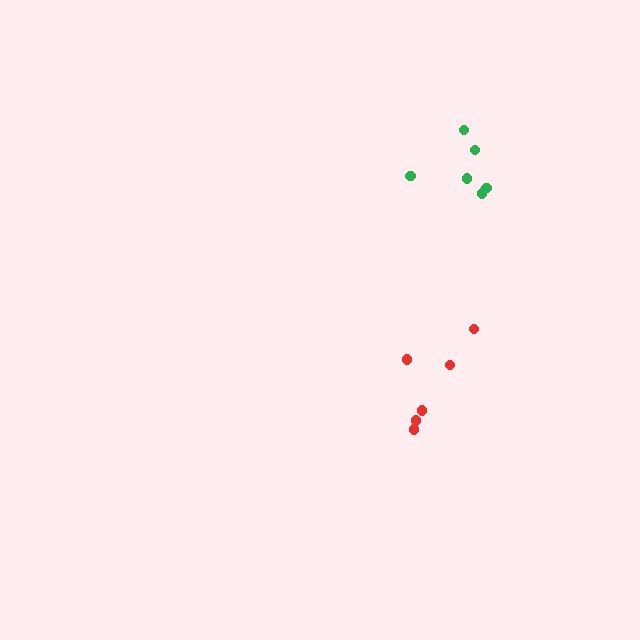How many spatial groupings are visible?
There are 2 spatial groupings.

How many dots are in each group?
Group 1: 6 dots, Group 2: 6 dots (12 total).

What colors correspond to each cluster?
The clusters are colored: red, green.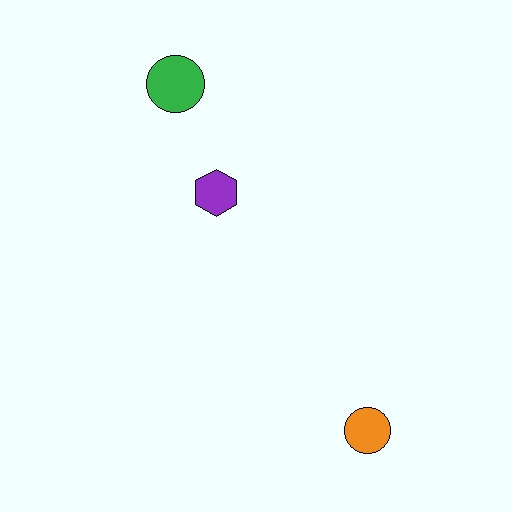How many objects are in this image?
There are 3 objects.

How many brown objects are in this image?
There are no brown objects.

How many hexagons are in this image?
There is 1 hexagon.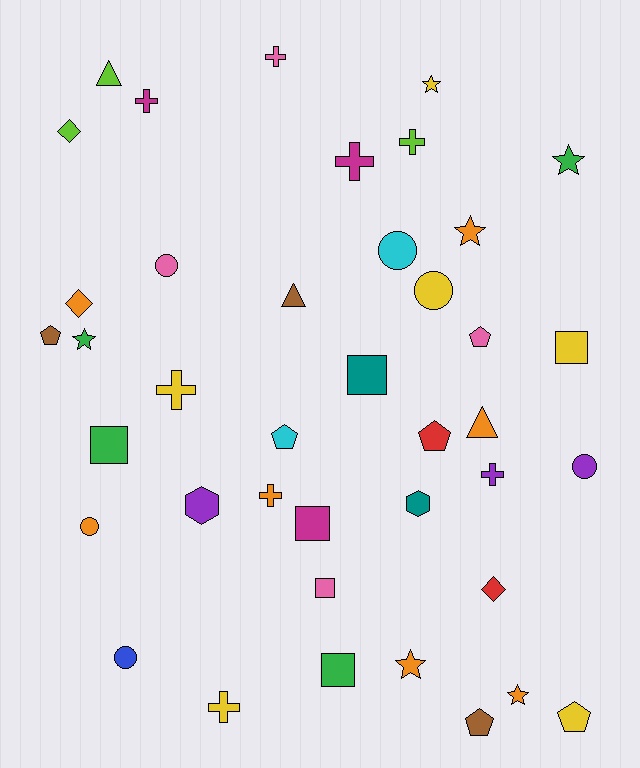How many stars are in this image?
There are 6 stars.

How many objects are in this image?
There are 40 objects.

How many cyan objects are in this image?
There are 2 cyan objects.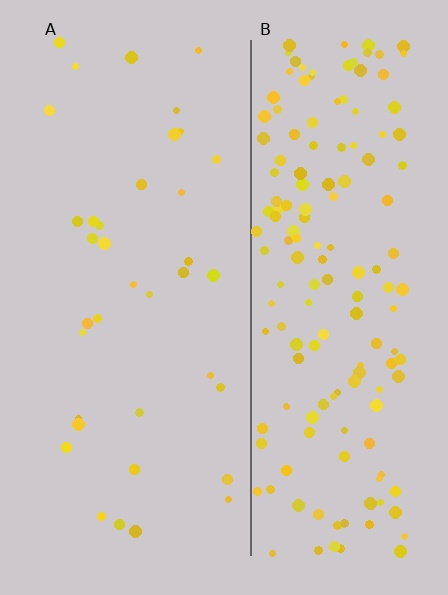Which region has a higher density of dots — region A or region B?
B (the right).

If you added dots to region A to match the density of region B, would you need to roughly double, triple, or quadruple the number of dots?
Approximately quadruple.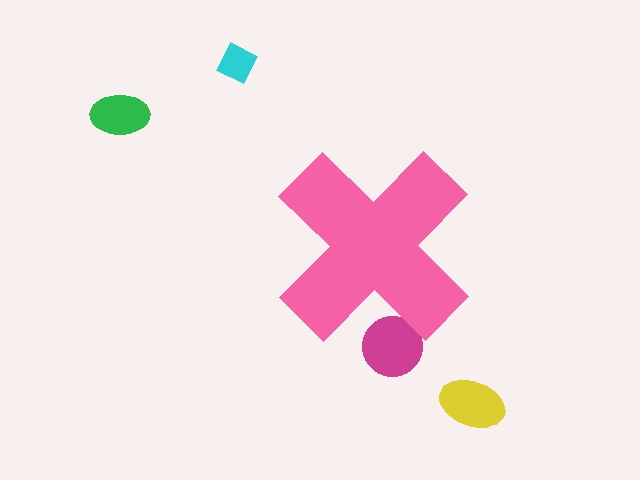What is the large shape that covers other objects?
A pink cross.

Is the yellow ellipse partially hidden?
No, the yellow ellipse is fully visible.